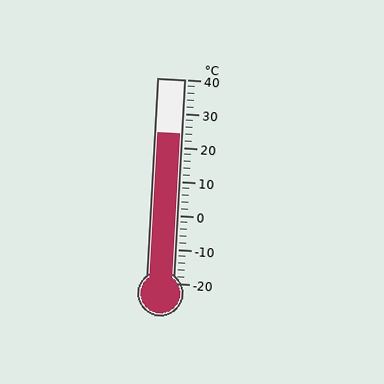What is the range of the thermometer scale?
The thermometer scale ranges from -20°C to 40°C.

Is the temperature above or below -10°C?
The temperature is above -10°C.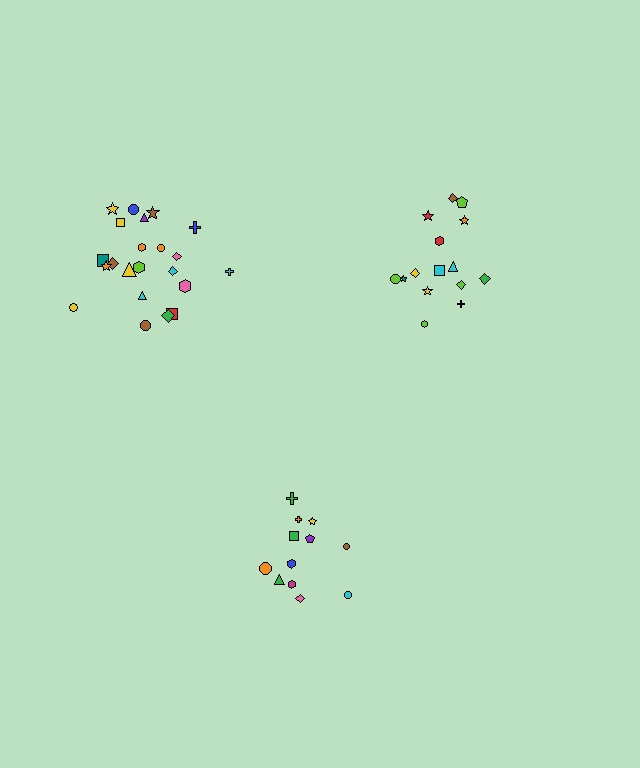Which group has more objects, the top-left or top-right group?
The top-left group.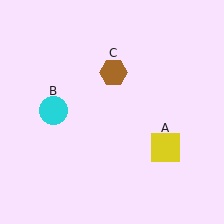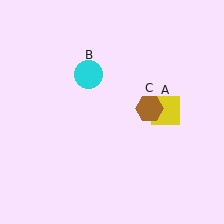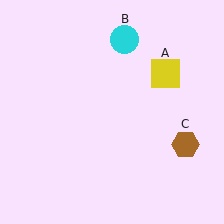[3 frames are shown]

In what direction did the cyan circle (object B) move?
The cyan circle (object B) moved up and to the right.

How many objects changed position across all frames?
3 objects changed position: yellow square (object A), cyan circle (object B), brown hexagon (object C).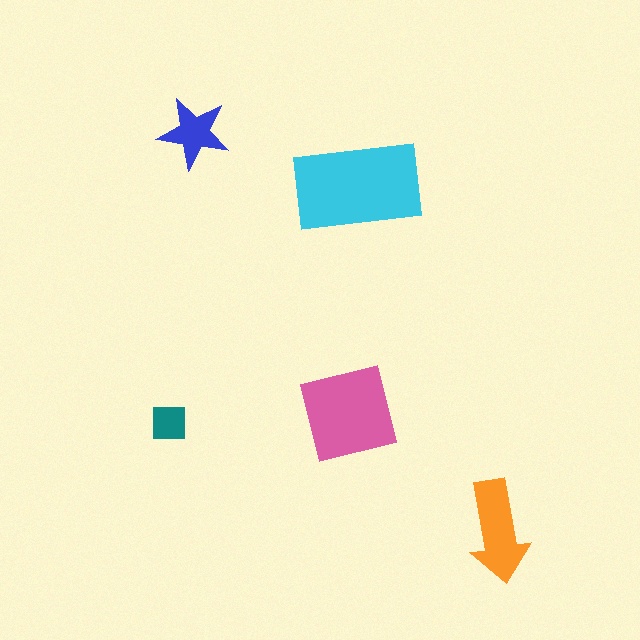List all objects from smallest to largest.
The teal square, the blue star, the orange arrow, the pink square, the cyan rectangle.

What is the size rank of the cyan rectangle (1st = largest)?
1st.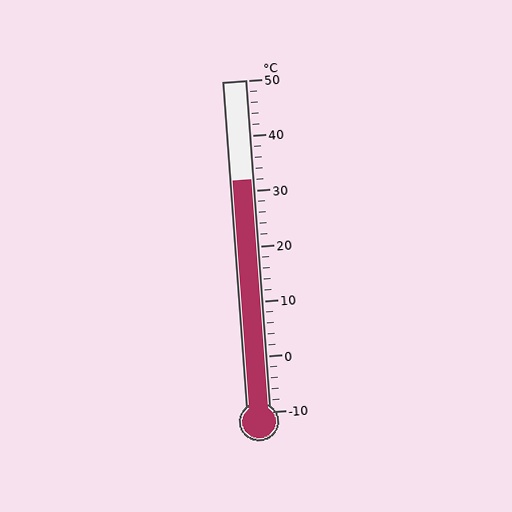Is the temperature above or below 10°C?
The temperature is above 10°C.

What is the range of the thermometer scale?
The thermometer scale ranges from -10°C to 50°C.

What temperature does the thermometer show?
The thermometer shows approximately 32°C.